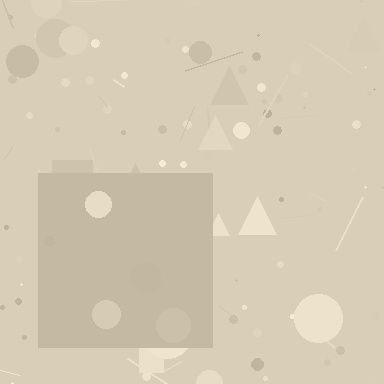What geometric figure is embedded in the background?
A square is embedded in the background.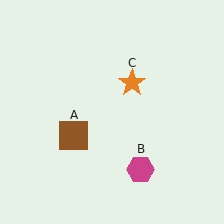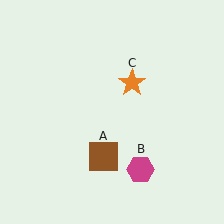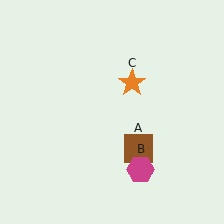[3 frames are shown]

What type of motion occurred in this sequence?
The brown square (object A) rotated counterclockwise around the center of the scene.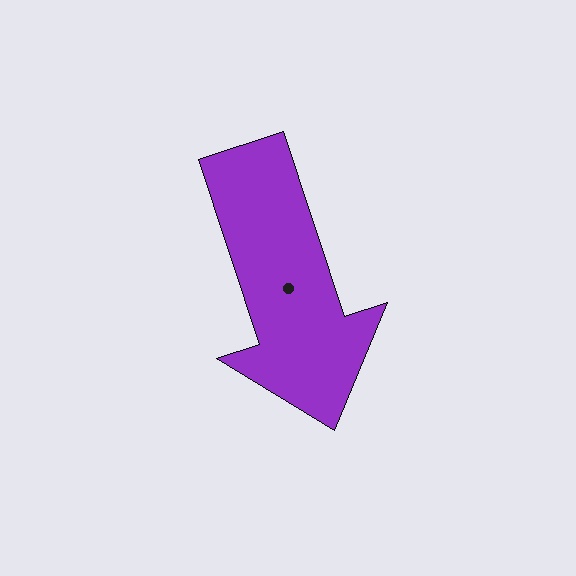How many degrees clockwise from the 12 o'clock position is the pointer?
Approximately 162 degrees.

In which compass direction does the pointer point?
South.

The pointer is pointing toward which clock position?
Roughly 5 o'clock.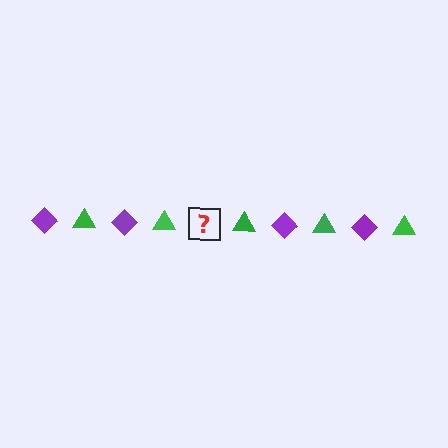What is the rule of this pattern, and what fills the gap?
The rule is that the pattern alternates between purple diamond and green triangle. The gap should be filled with a purple diamond.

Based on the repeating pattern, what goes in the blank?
The blank should be a purple diamond.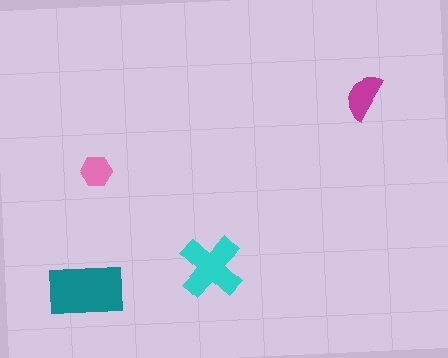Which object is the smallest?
The pink hexagon.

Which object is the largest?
The teal rectangle.